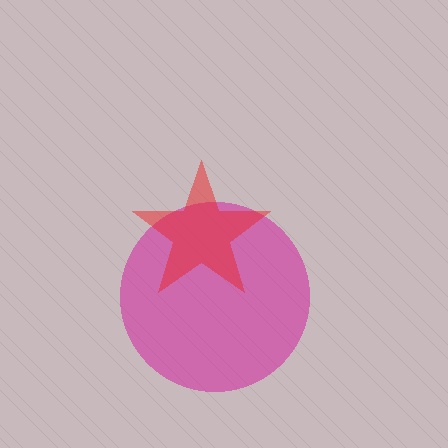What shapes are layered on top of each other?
The layered shapes are: a magenta circle, a red star.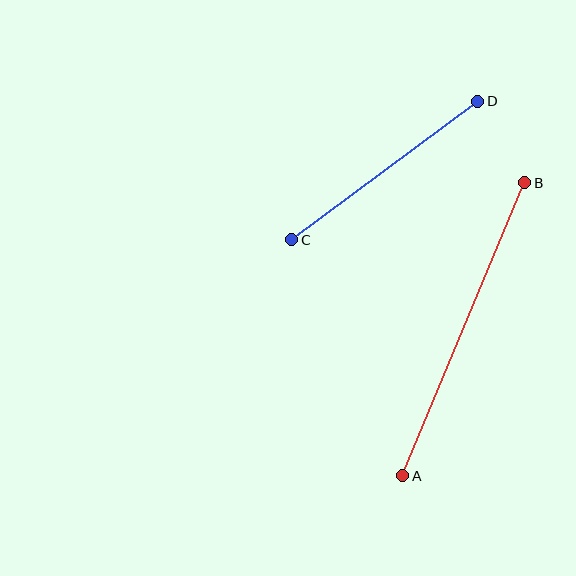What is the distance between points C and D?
The distance is approximately 232 pixels.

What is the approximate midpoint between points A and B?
The midpoint is at approximately (464, 329) pixels.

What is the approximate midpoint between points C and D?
The midpoint is at approximately (385, 171) pixels.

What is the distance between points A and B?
The distance is approximately 317 pixels.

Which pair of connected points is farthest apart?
Points A and B are farthest apart.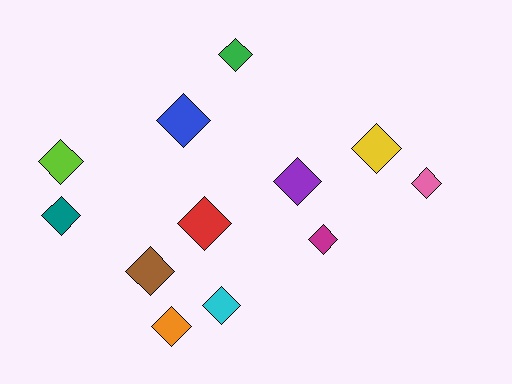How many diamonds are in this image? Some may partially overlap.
There are 12 diamonds.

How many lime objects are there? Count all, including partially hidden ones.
There is 1 lime object.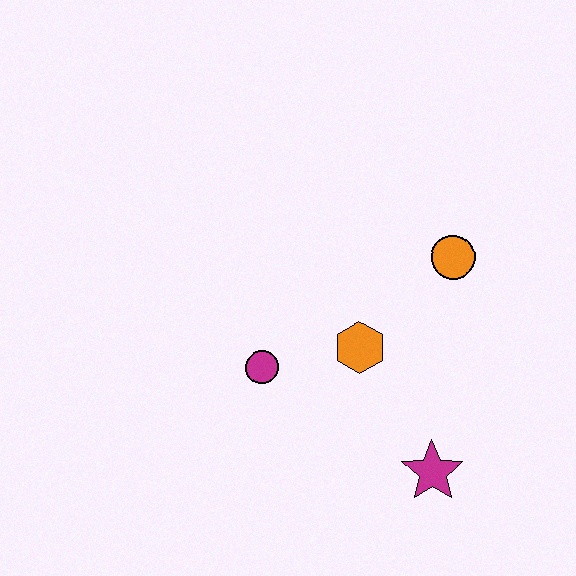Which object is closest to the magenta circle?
The orange hexagon is closest to the magenta circle.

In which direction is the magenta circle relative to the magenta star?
The magenta circle is to the left of the magenta star.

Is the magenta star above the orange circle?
No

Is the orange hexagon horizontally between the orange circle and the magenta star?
No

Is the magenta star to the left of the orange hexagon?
No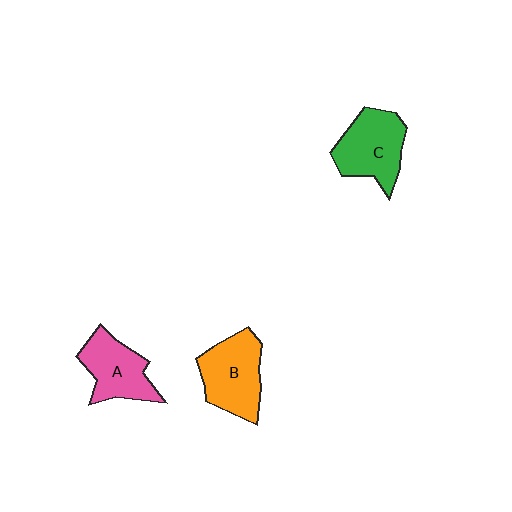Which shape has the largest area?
Shape B (orange).